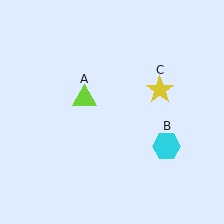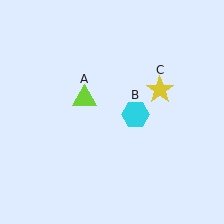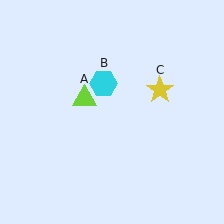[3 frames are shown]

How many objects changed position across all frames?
1 object changed position: cyan hexagon (object B).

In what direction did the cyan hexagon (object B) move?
The cyan hexagon (object B) moved up and to the left.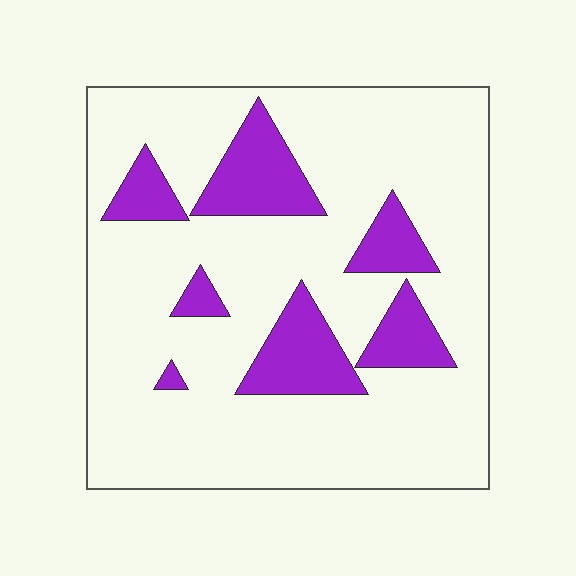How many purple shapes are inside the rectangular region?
7.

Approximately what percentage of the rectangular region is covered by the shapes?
Approximately 20%.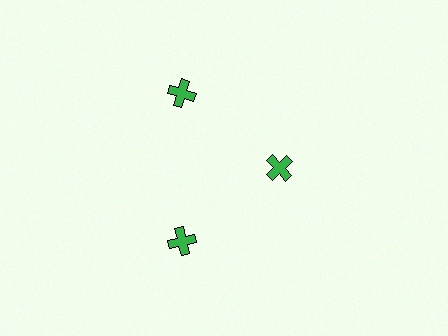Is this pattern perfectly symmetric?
No. The 3 green crosses are arranged in a ring, but one element near the 3 o'clock position is pulled inward toward the center, breaking the 3-fold rotational symmetry.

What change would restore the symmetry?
The symmetry would be restored by moving it outward, back onto the ring so that all 3 crosses sit at equal angles and equal distance from the center.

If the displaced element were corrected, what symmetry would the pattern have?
It would have 3-fold rotational symmetry — the pattern would map onto itself every 120 degrees.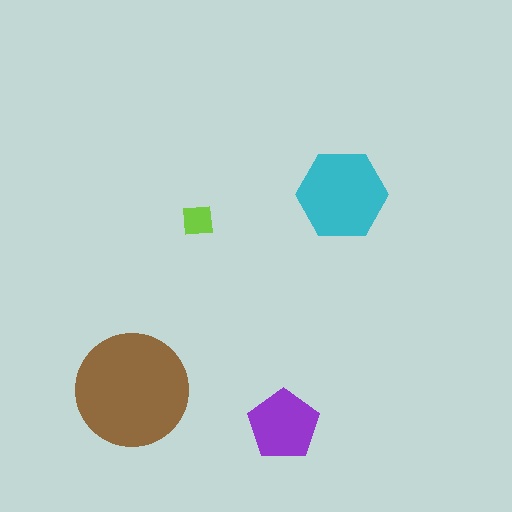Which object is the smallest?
The lime square.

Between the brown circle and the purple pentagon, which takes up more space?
The brown circle.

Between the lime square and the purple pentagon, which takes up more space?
The purple pentagon.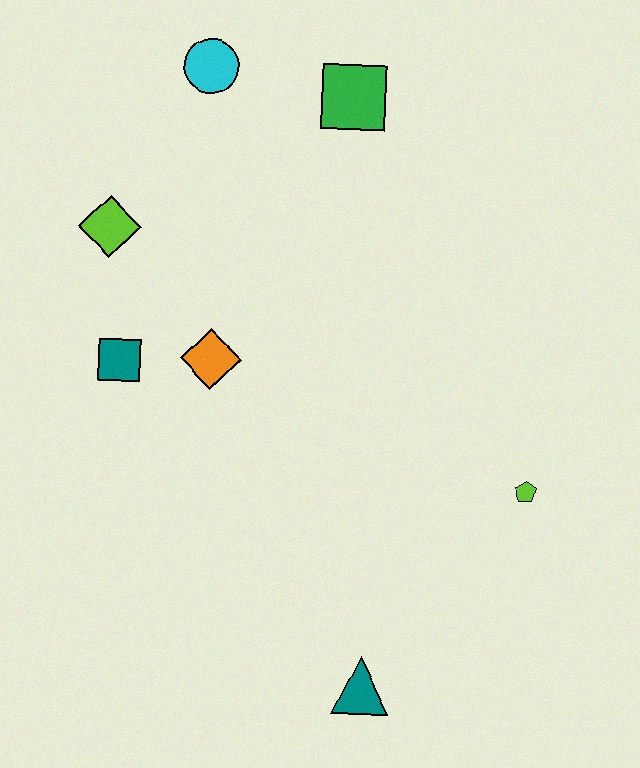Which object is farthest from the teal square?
The lime pentagon is farthest from the teal square.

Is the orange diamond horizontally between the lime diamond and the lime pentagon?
Yes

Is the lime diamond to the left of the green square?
Yes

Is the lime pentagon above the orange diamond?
No